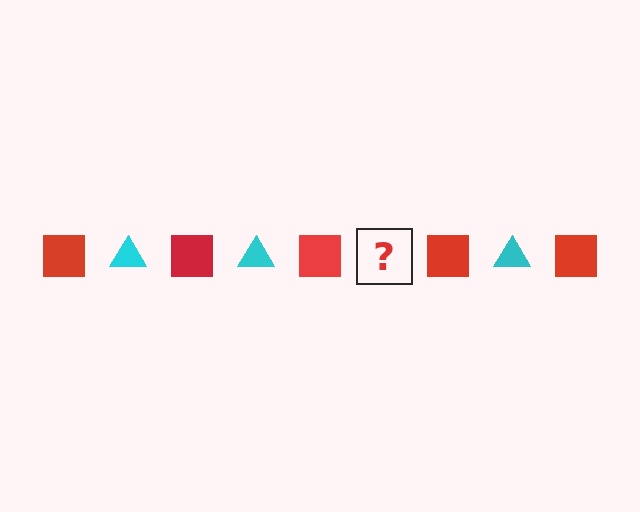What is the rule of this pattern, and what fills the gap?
The rule is that the pattern alternates between red square and cyan triangle. The gap should be filled with a cyan triangle.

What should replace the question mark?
The question mark should be replaced with a cyan triangle.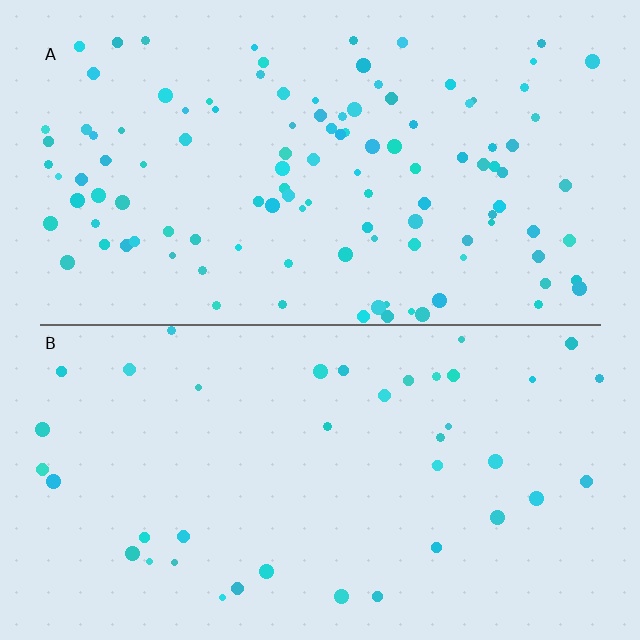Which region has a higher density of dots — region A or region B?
A (the top).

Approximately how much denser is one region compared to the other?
Approximately 2.9× — region A over region B.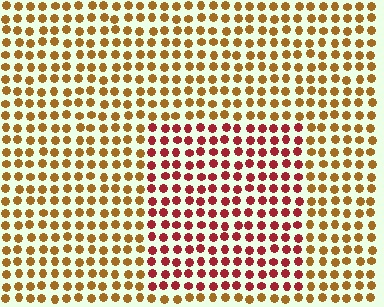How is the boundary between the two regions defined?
The boundary is defined purely by a slight shift in hue (about 42 degrees). Spacing, size, and orientation are identical on both sides.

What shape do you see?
I see a rectangle.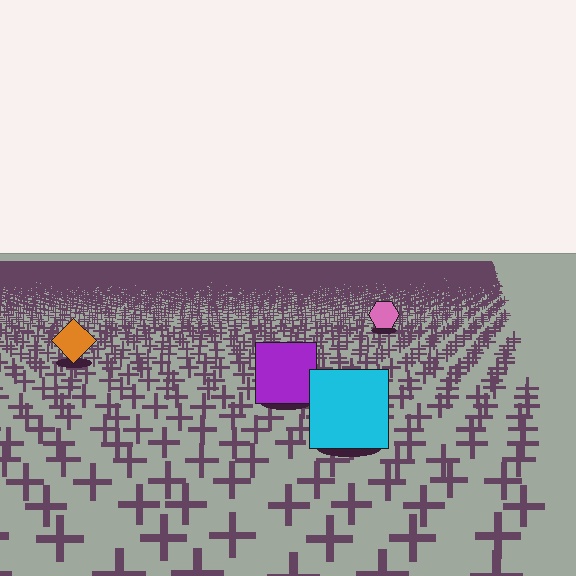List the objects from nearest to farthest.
From nearest to farthest: the cyan square, the purple square, the orange diamond, the pink hexagon.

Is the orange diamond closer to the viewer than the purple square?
No. The purple square is closer — you can tell from the texture gradient: the ground texture is coarser near it.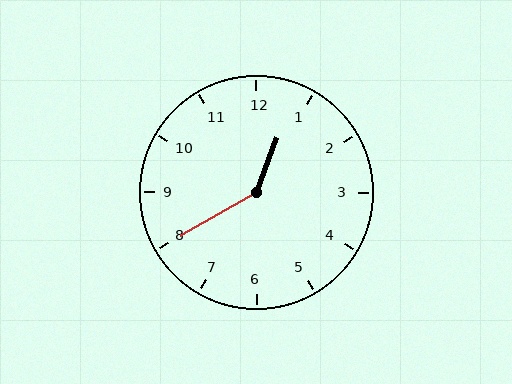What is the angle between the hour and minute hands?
Approximately 140 degrees.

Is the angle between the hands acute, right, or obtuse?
It is obtuse.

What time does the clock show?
12:40.